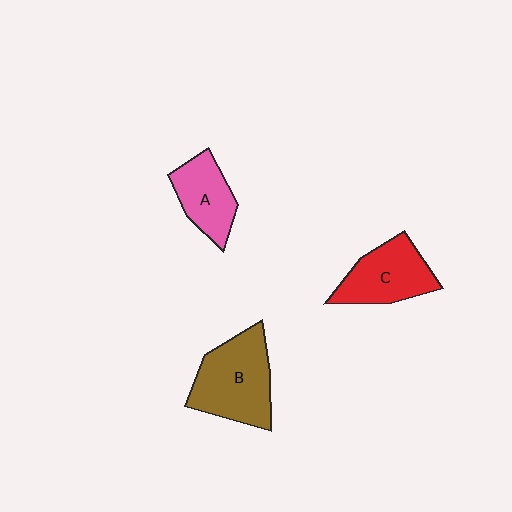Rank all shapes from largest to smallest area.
From largest to smallest: B (brown), C (red), A (pink).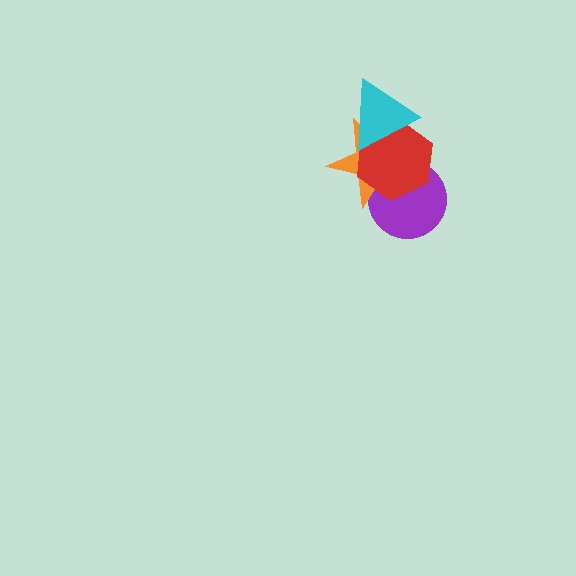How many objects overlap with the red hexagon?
3 objects overlap with the red hexagon.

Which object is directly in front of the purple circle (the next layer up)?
The orange star is directly in front of the purple circle.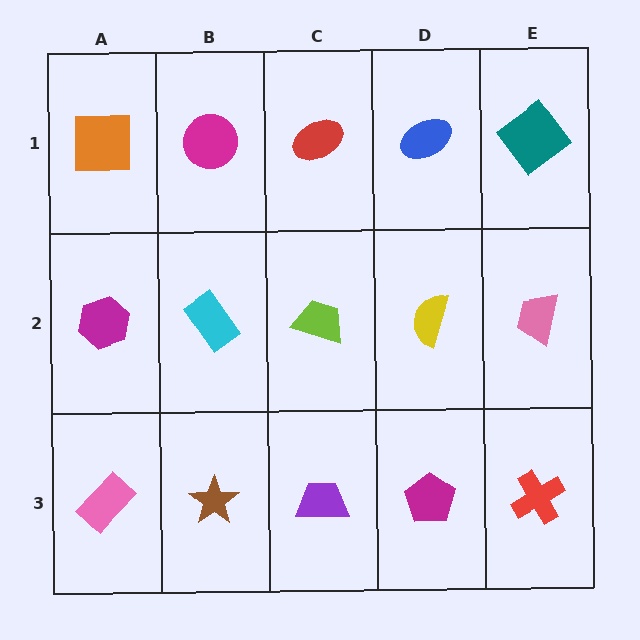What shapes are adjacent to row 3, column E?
A pink trapezoid (row 2, column E), a magenta pentagon (row 3, column D).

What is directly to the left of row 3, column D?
A purple trapezoid.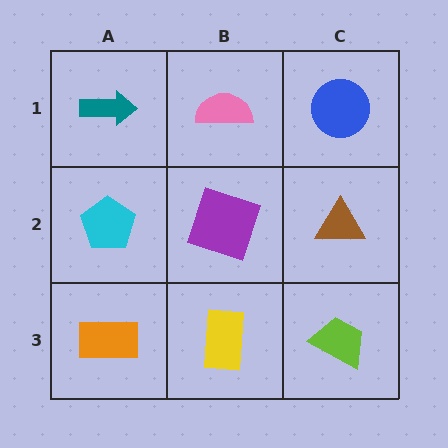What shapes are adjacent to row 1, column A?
A cyan pentagon (row 2, column A), a pink semicircle (row 1, column B).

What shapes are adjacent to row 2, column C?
A blue circle (row 1, column C), a lime trapezoid (row 3, column C), a purple square (row 2, column B).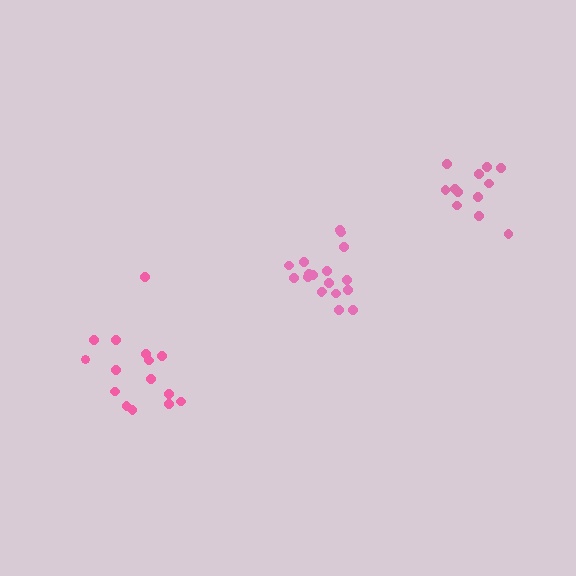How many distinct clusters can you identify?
There are 3 distinct clusters.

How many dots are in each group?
Group 1: 15 dots, Group 2: 12 dots, Group 3: 18 dots (45 total).